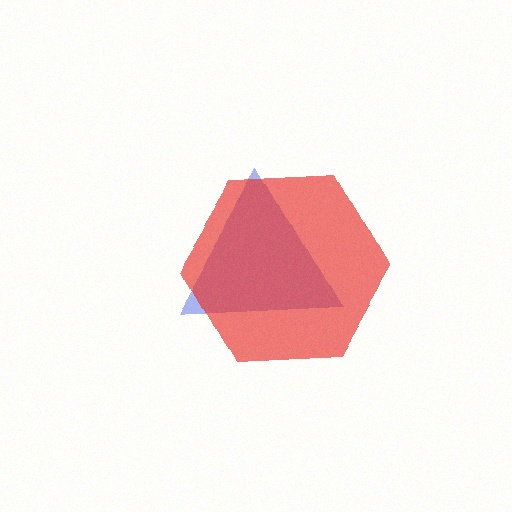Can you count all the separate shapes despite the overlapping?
Yes, there are 2 separate shapes.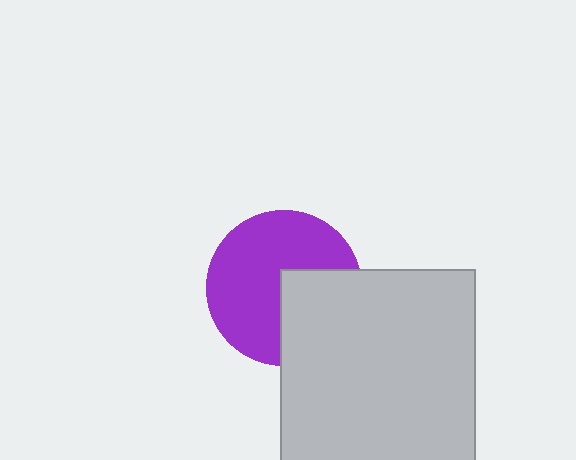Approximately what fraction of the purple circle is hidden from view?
Roughly 35% of the purple circle is hidden behind the light gray square.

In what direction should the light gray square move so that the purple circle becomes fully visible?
The light gray square should move toward the lower-right. That is the shortest direction to clear the overlap and leave the purple circle fully visible.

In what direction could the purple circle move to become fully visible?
The purple circle could move toward the upper-left. That would shift it out from behind the light gray square entirely.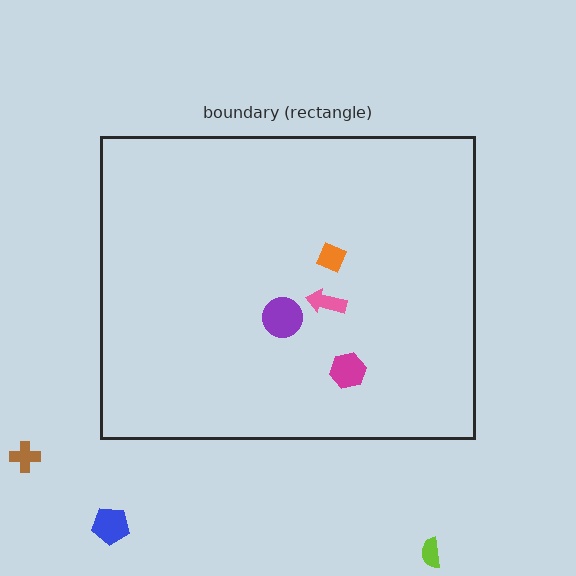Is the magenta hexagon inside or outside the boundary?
Inside.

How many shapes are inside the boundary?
4 inside, 3 outside.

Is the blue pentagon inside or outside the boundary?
Outside.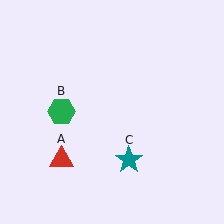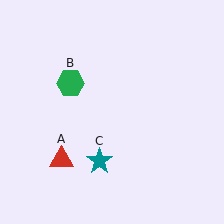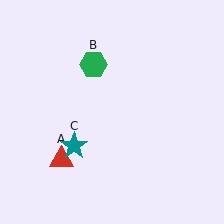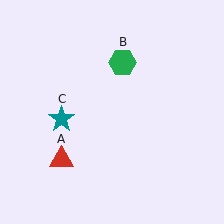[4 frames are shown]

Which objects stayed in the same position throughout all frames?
Red triangle (object A) remained stationary.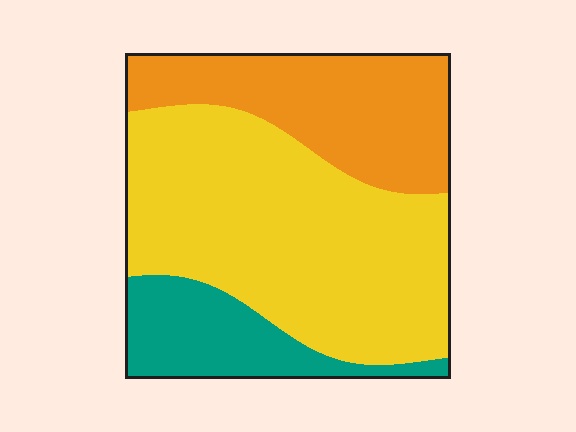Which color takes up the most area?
Yellow, at roughly 55%.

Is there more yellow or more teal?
Yellow.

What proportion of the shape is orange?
Orange covers roughly 30% of the shape.